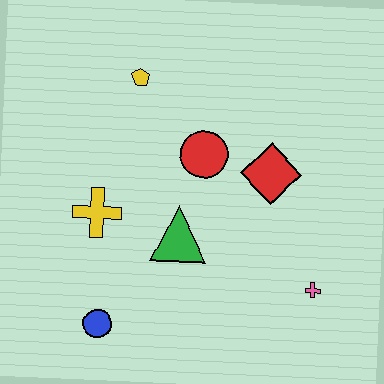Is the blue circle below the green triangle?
Yes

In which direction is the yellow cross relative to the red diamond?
The yellow cross is to the left of the red diamond.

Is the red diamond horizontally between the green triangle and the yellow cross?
No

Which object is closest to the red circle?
The red diamond is closest to the red circle.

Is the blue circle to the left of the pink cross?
Yes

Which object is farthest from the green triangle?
The yellow pentagon is farthest from the green triangle.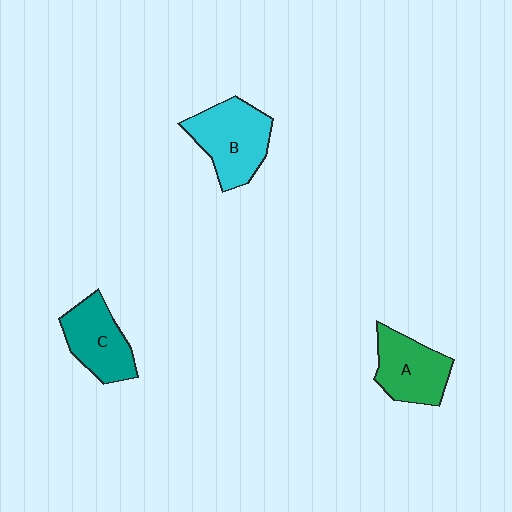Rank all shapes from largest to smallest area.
From largest to smallest: B (cyan), A (green), C (teal).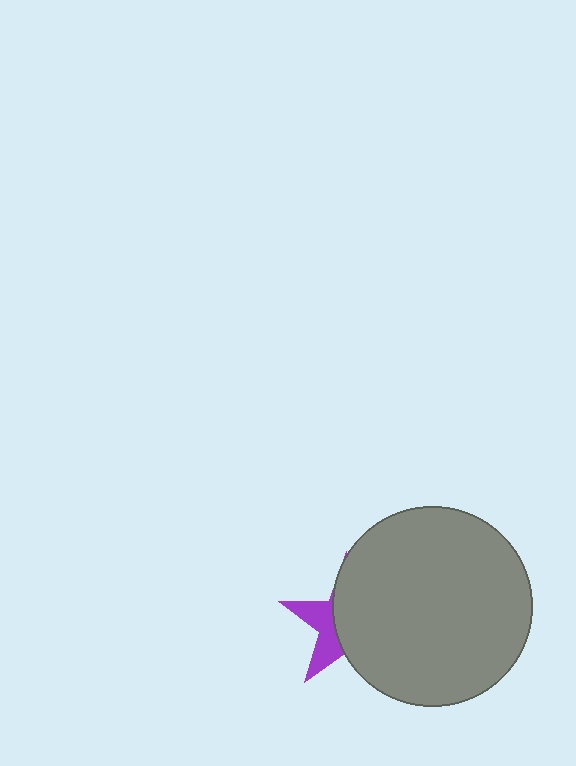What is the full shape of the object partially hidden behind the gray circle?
The partially hidden object is a purple star.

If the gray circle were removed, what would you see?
You would see the complete purple star.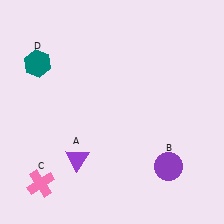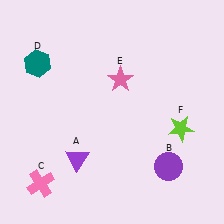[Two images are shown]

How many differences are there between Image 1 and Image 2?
There are 2 differences between the two images.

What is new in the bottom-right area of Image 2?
A lime star (F) was added in the bottom-right area of Image 2.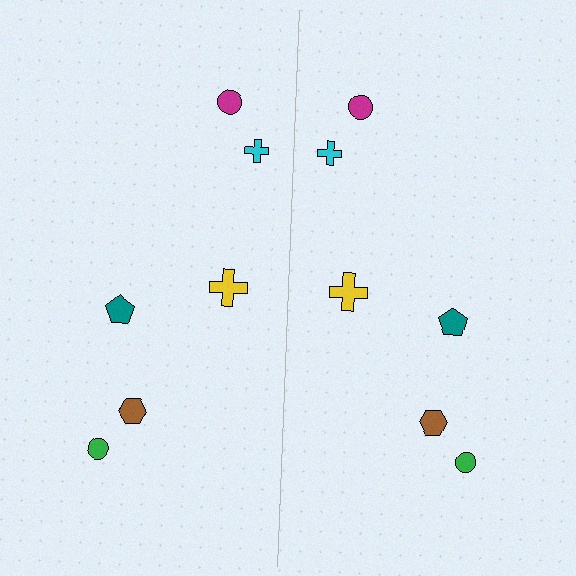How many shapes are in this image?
There are 12 shapes in this image.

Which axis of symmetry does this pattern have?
The pattern has a vertical axis of symmetry running through the center of the image.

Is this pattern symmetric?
Yes, this pattern has bilateral (reflection) symmetry.